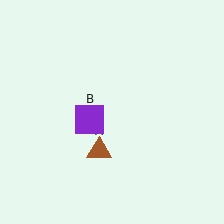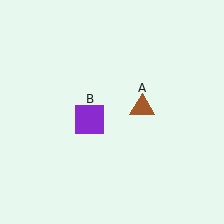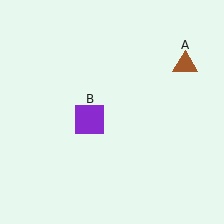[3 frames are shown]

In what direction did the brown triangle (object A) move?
The brown triangle (object A) moved up and to the right.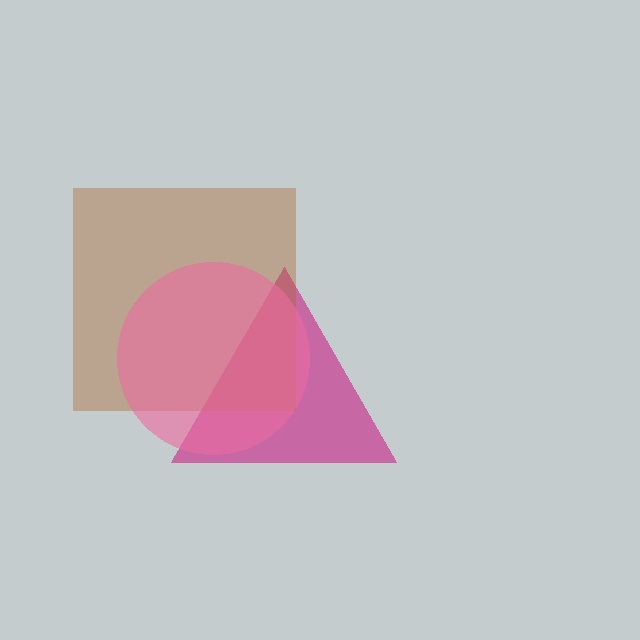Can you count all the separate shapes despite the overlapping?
Yes, there are 3 separate shapes.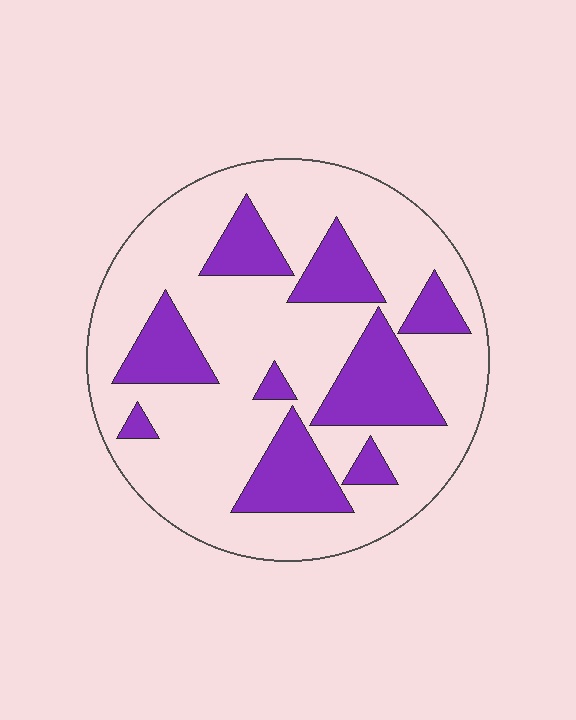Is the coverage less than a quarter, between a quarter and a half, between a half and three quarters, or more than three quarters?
Between a quarter and a half.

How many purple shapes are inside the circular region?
9.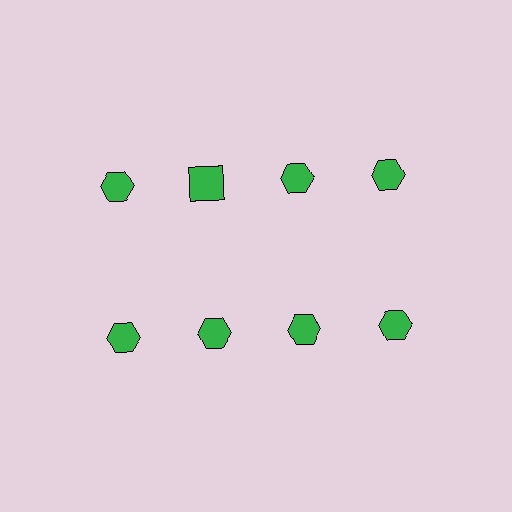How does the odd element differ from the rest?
It has a different shape: square instead of hexagon.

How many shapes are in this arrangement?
There are 8 shapes arranged in a grid pattern.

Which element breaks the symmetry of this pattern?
The green square in the top row, second from left column breaks the symmetry. All other shapes are green hexagons.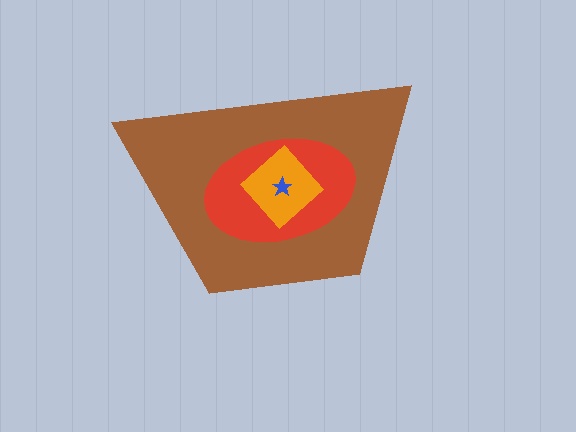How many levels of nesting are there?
4.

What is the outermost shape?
The brown trapezoid.